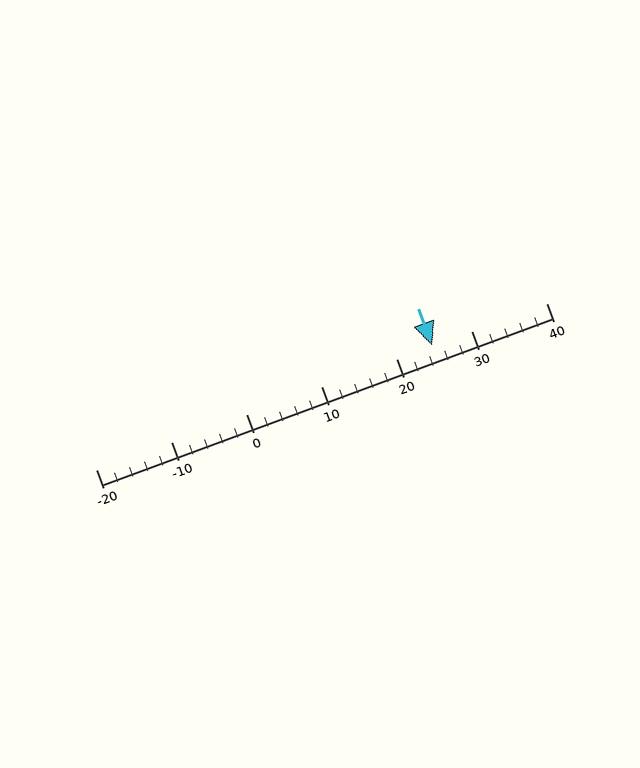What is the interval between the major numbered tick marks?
The major tick marks are spaced 10 units apart.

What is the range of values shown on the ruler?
The ruler shows values from -20 to 40.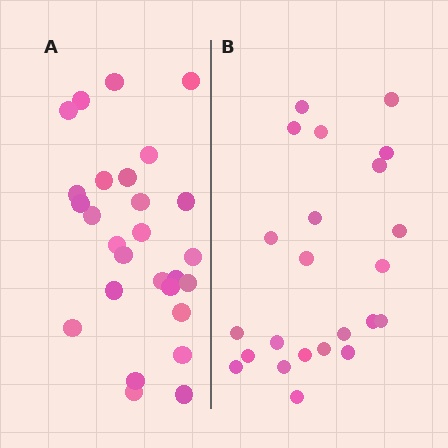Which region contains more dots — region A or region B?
Region A (the left region) has more dots.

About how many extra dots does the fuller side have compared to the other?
Region A has about 4 more dots than region B.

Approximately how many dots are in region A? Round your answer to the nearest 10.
About 30 dots. (The exact count is 27, which rounds to 30.)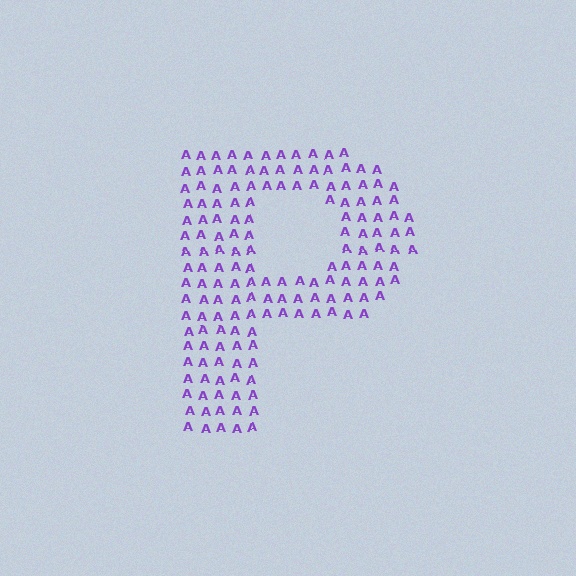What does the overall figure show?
The overall figure shows the letter P.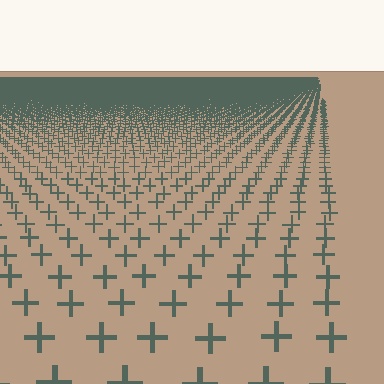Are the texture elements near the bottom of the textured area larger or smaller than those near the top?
Larger. Near the bottom, elements are closer to the viewer and appear at a bigger on-screen size.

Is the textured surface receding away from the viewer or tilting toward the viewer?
The surface is receding away from the viewer. Texture elements get smaller and denser toward the top.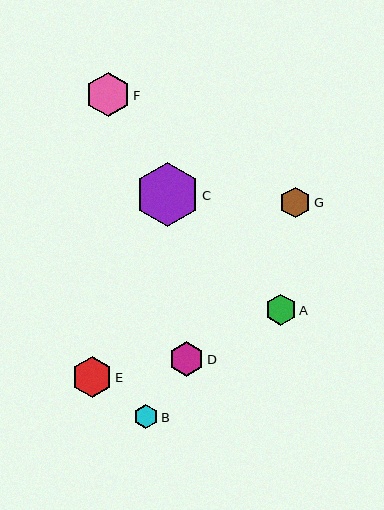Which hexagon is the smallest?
Hexagon B is the smallest with a size of approximately 24 pixels.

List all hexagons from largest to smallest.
From largest to smallest: C, F, E, D, A, G, B.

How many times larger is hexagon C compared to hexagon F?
Hexagon C is approximately 1.5 times the size of hexagon F.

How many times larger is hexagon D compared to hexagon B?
Hexagon D is approximately 1.5 times the size of hexagon B.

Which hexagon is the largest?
Hexagon C is the largest with a size of approximately 64 pixels.